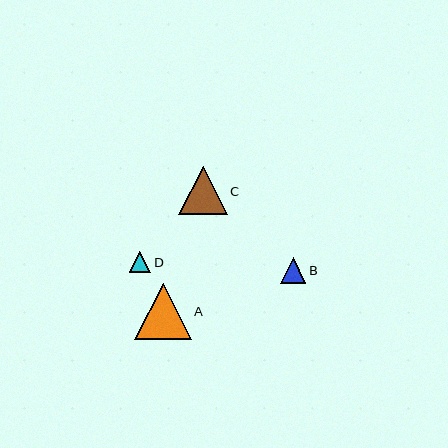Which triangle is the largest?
Triangle A is the largest with a size of approximately 57 pixels.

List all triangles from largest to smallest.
From largest to smallest: A, C, B, D.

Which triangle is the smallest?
Triangle D is the smallest with a size of approximately 21 pixels.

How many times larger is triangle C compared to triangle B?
Triangle C is approximately 1.9 times the size of triangle B.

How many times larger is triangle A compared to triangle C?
Triangle A is approximately 1.2 times the size of triangle C.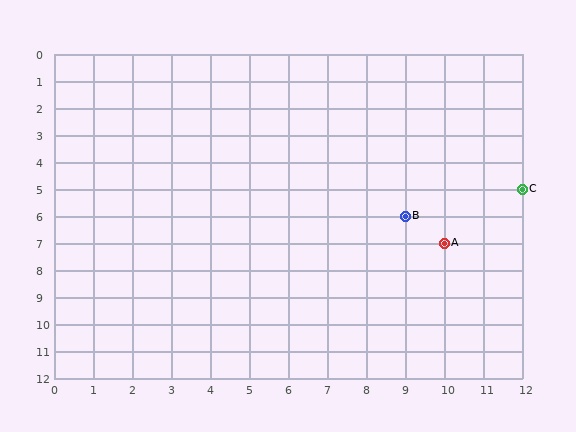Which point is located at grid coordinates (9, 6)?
Point B is at (9, 6).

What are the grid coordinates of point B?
Point B is at grid coordinates (9, 6).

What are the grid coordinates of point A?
Point A is at grid coordinates (10, 7).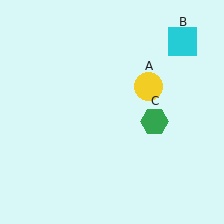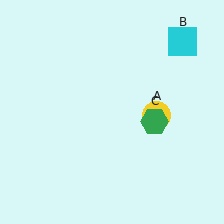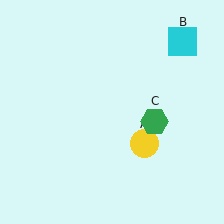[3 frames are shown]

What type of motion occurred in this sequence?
The yellow circle (object A) rotated clockwise around the center of the scene.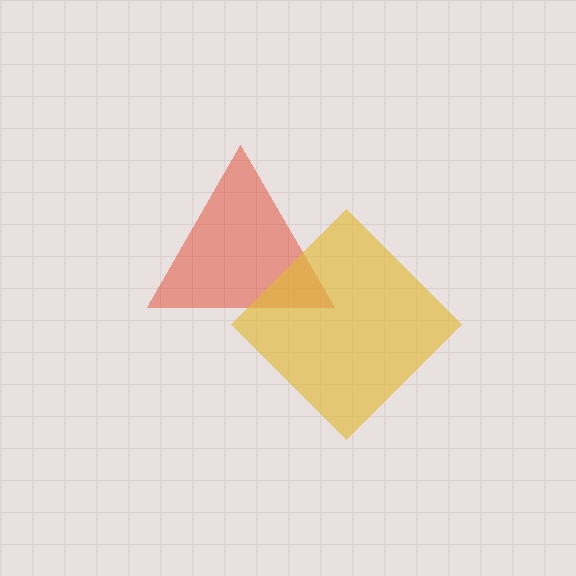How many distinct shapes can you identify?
There are 2 distinct shapes: a red triangle, a yellow diamond.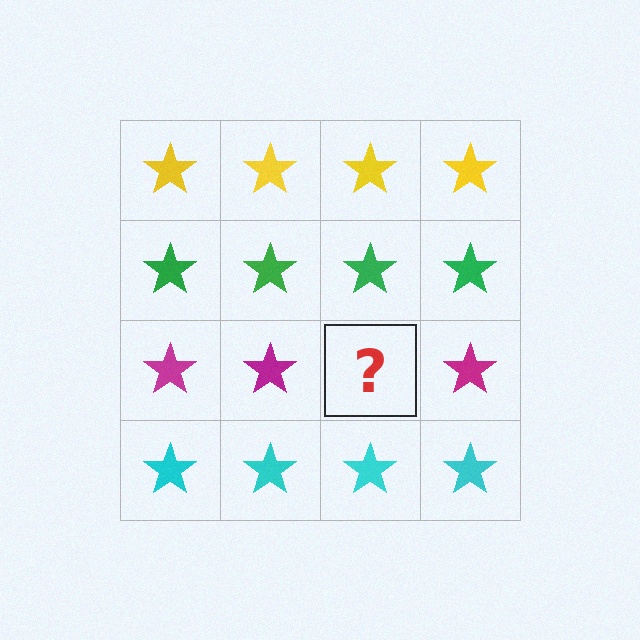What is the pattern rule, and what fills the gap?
The rule is that each row has a consistent color. The gap should be filled with a magenta star.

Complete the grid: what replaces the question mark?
The question mark should be replaced with a magenta star.